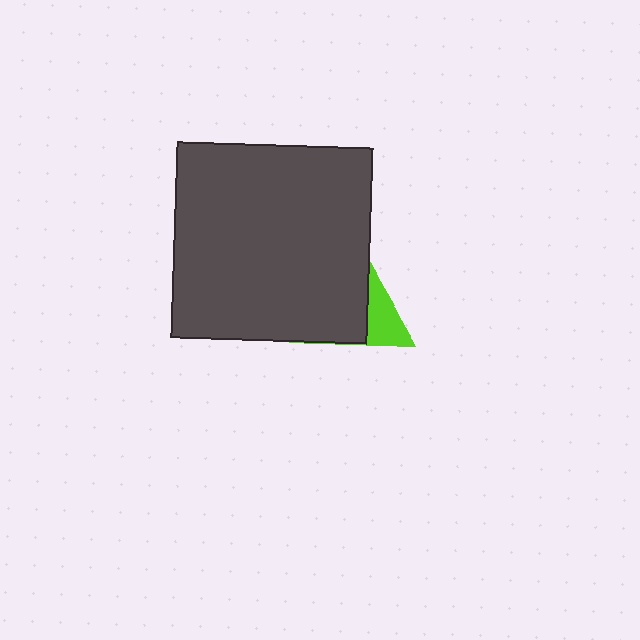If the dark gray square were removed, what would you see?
You would see the complete lime triangle.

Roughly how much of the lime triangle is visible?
A small part of it is visible (roughly 30%).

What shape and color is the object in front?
The object in front is a dark gray square.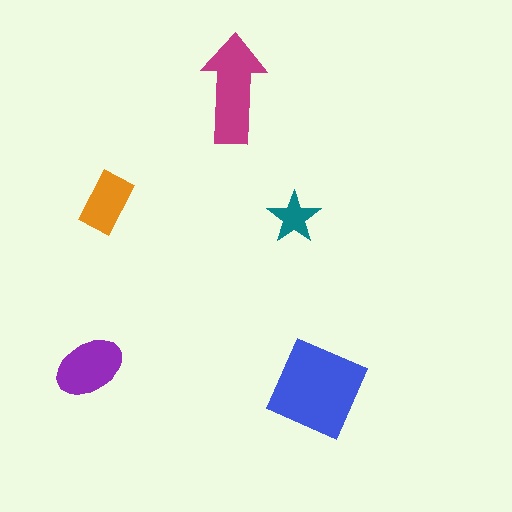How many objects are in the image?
There are 5 objects in the image.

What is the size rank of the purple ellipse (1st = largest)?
3rd.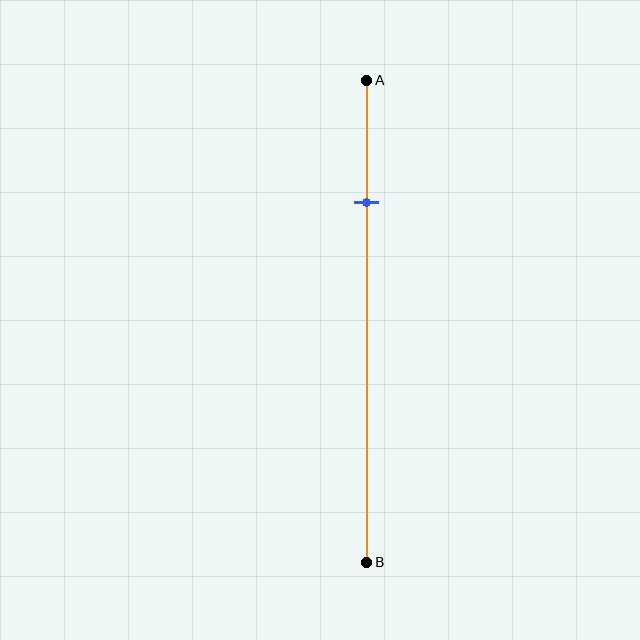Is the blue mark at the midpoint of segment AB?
No, the mark is at about 25% from A, not at the 50% midpoint.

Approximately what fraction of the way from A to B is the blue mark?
The blue mark is approximately 25% of the way from A to B.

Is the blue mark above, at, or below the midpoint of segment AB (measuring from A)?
The blue mark is above the midpoint of segment AB.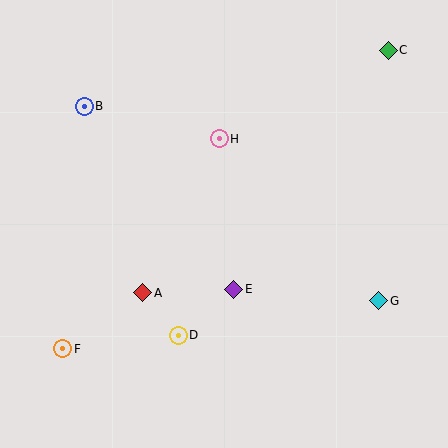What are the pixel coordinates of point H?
Point H is at (219, 139).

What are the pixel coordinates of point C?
Point C is at (388, 50).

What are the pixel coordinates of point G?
Point G is at (379, 301).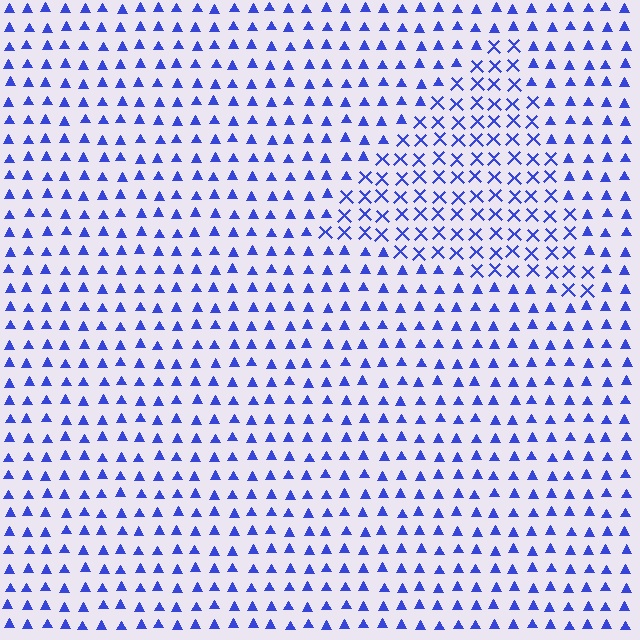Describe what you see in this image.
The image is filled with small blue elements arranged in a uniform grid. A triangle-shaped region contains X marks, while the surrounding area contains triangles. The boundary is defined purely by the change in element shape.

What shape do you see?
I see a triangle.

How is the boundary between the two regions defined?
The boundary is defined by a change in element shape: X marks inside vs. triangles outside. All elements share the same color and spacing.